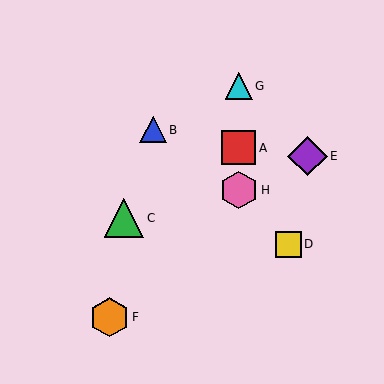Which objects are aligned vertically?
Objects A, G, H are aligned vertically.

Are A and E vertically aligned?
No, A is at x≈239 and E is at x≈307.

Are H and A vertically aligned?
Yes, both are at x≈239.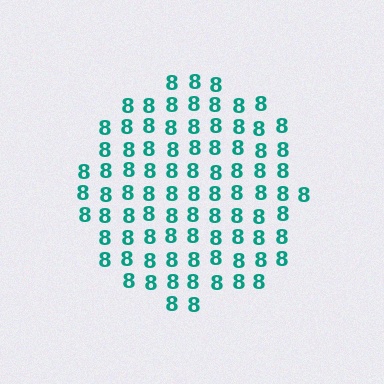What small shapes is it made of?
It is made of small digit 8's.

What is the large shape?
The large shape is a circle.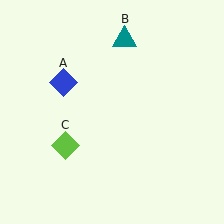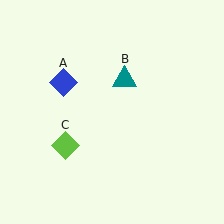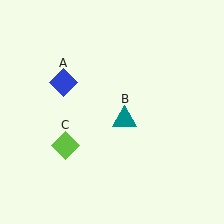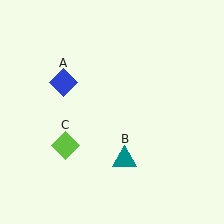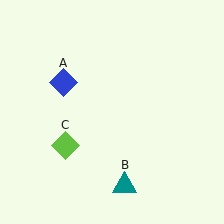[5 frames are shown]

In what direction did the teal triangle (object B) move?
The teal triangle (object B) moved down.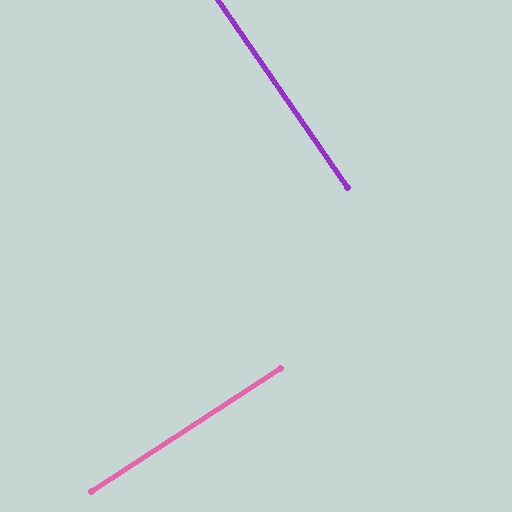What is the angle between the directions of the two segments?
Approximately 89 degrees.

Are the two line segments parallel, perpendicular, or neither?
Perpendicular — they meet at approximately 89°.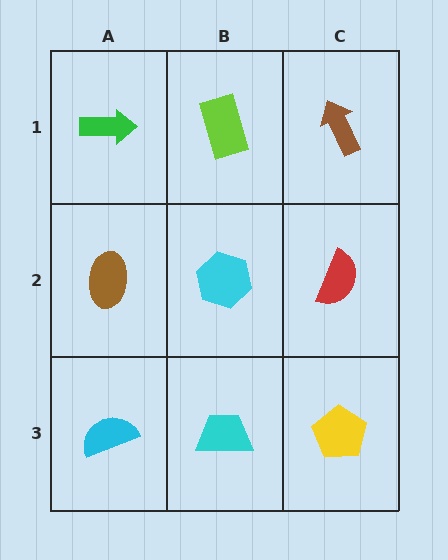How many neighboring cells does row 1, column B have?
3.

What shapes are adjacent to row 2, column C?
A brown arrow (row 1, column C), a yellow pentagon (row 3, column C), a cyan hexagon (row 2, column B).